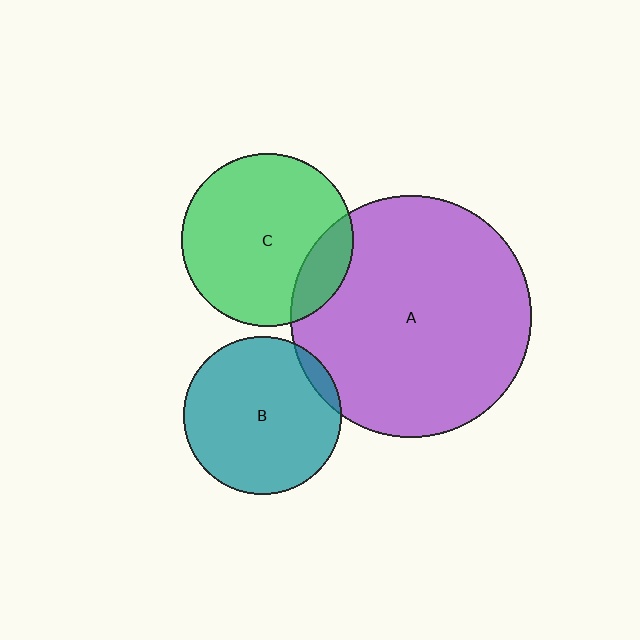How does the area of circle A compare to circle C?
Approximately 2.0 times.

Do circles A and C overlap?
Yes.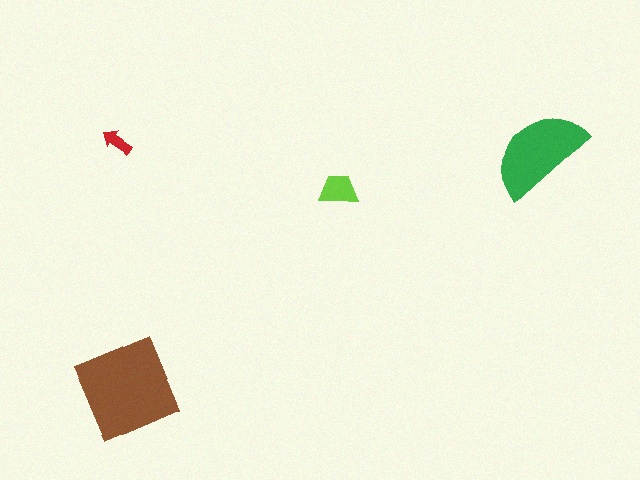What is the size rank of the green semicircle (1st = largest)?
2nd.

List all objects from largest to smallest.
The brown diamond, the green semicircle, the lime trapezoid, the red arrow.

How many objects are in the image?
There are 4 objects in the image.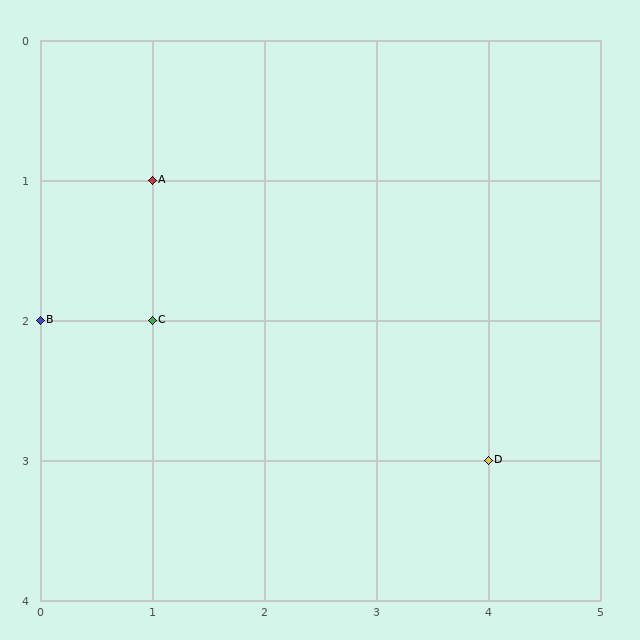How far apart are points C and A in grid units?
Points C and A are 1 row apart.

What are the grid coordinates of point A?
Point A is at grid coordinates (1, 1).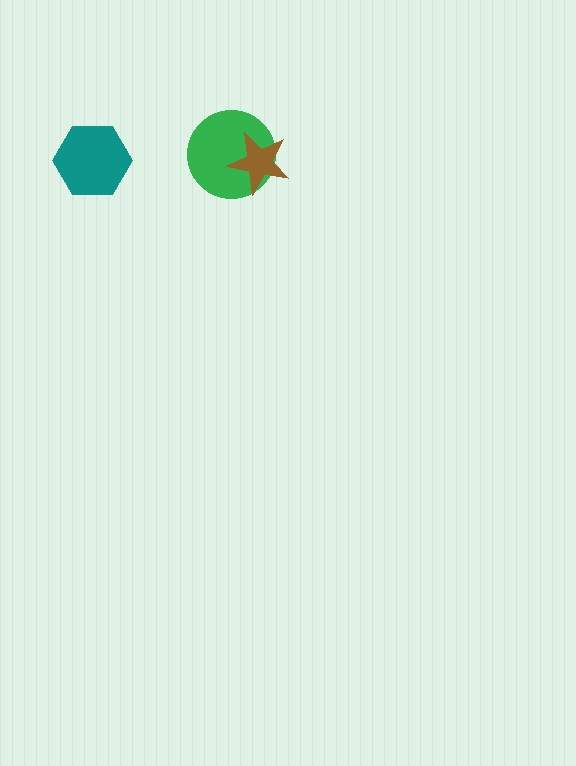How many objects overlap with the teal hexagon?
0 objects overlap with the teal hexagon.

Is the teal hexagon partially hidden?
No, no other shape covers it.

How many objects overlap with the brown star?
1 object overlaps with the brown star.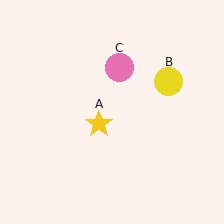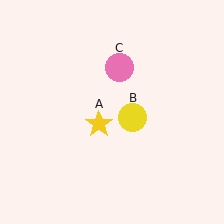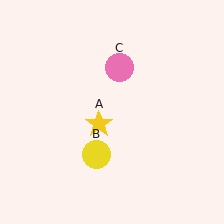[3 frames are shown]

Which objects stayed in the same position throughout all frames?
Yellow star (object A) and pink circle (object C) remained stationary.